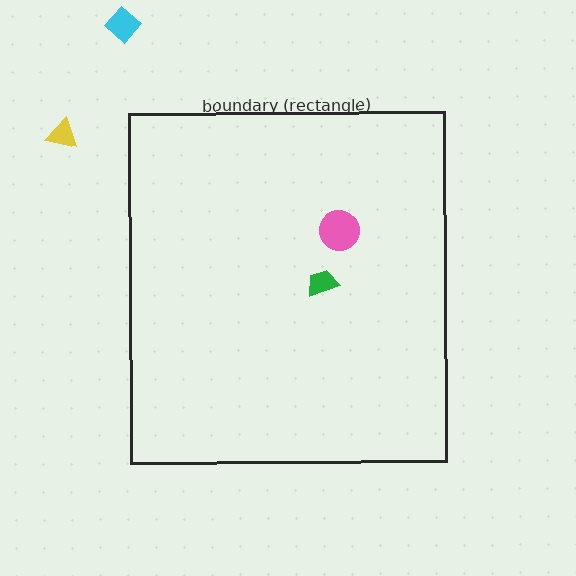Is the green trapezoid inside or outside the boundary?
Inside.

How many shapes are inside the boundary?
2 inside, 2 outside.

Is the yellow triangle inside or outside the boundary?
Outside.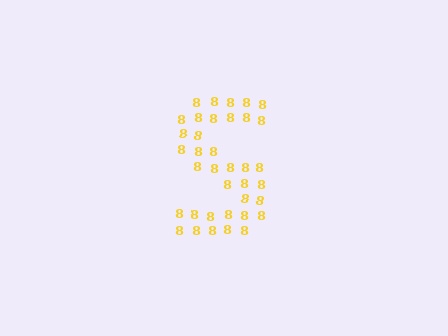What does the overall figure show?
The overall figure shows the letter S.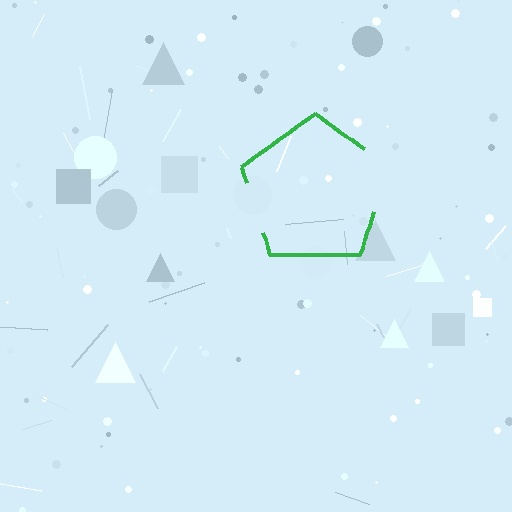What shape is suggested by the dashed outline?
The dashed outline suggests a pentagon.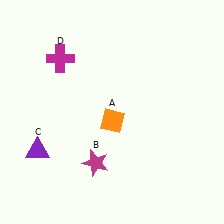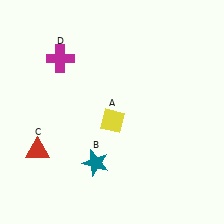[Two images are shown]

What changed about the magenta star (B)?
In Image 1, B is magenta. In Image 2, it changed to teal.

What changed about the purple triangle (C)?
In Image 1, C is purple. In Image 2, it changed to red.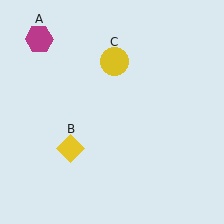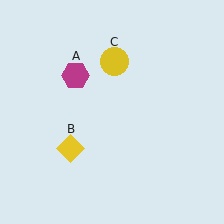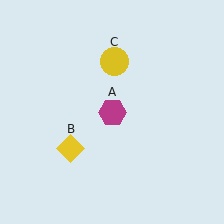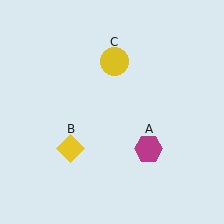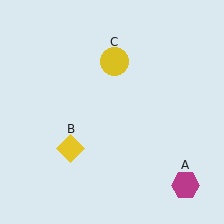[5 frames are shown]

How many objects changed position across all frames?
1 object changed position: magenta hexagon (object A).